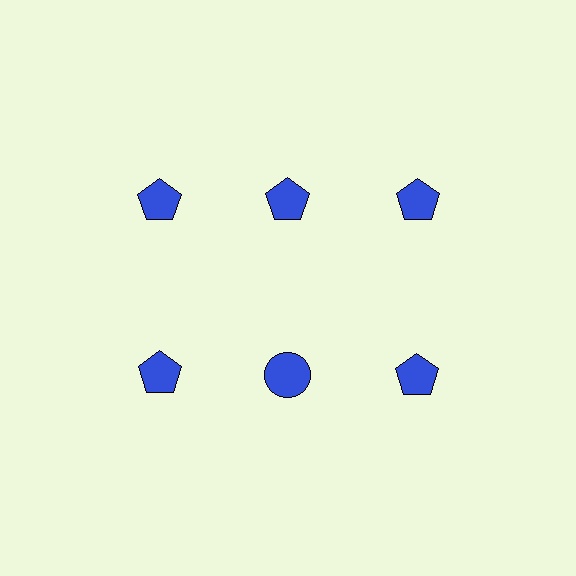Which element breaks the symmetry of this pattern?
The blue circle in the second row, second from left column breaks the symmetry. All other shapes are blue pentagons.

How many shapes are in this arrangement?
There are 6 shapes arranged in a grid pattern.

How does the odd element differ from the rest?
It has a different shape: circle instead of pentagon.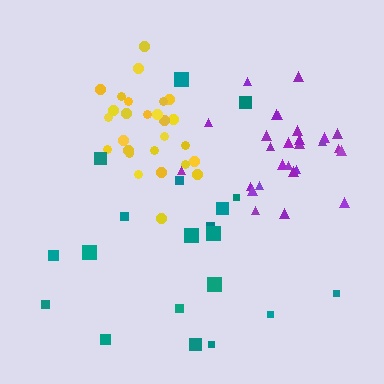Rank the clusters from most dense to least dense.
purple, yellow, teal.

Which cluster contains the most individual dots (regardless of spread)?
Yellow (27).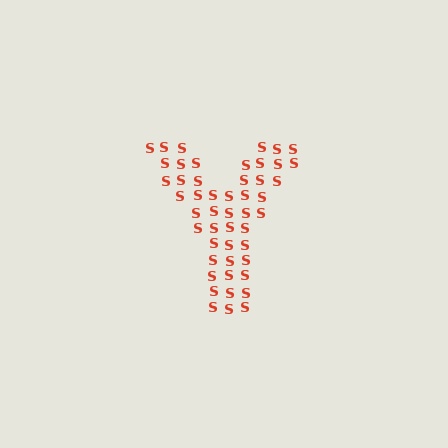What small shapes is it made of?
It is made of small letter S's.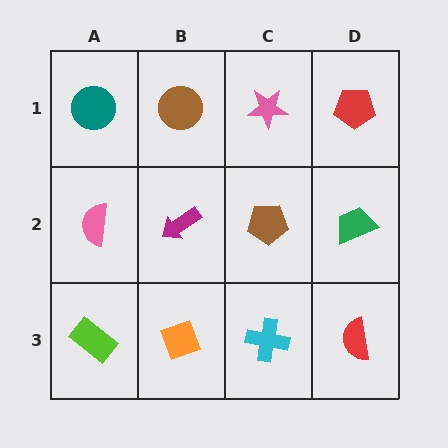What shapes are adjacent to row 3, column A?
A pink semicircle (row 2, column A), an orange diamond (row 3, column B).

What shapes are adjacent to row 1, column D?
A green trapezoid (row 2, column D), a pink star (row 1, column C).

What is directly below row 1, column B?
A magenta arrow.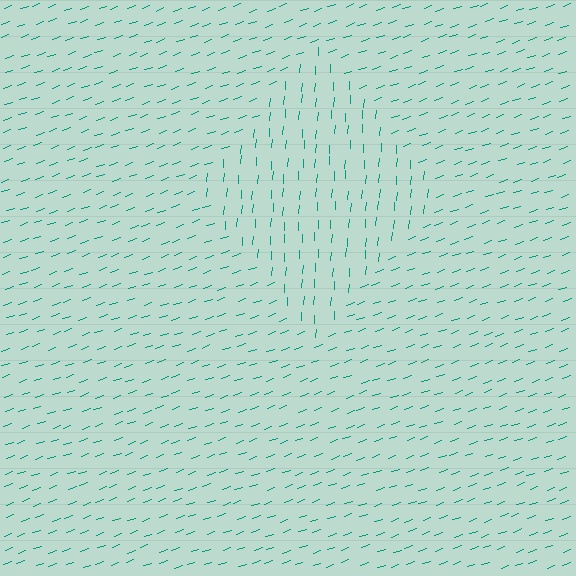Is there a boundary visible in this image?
Yes, there is a texture boundary formed by a change in line orientation.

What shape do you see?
I see a diamond.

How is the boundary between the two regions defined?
The boundary is defined purely by a change in line orientation (approximately 67 degrees difference). All lines are the same color and thickness.